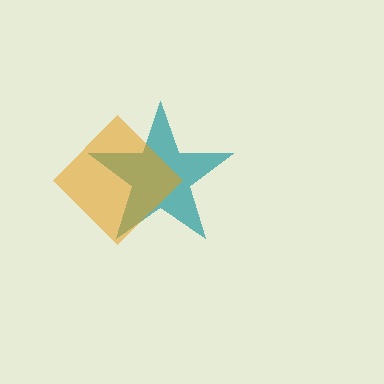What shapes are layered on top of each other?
The layered shapes are: a teal star, an orange diamond.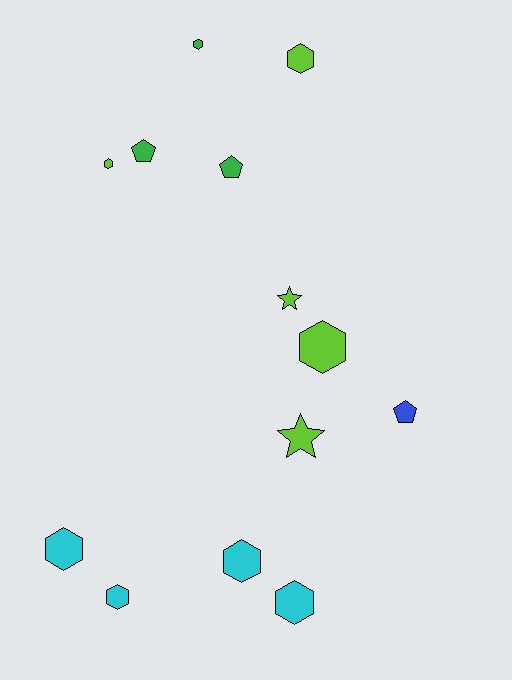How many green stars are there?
There are no green stars.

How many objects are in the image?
There are 13 objects.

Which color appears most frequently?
Lime, with 5 objects.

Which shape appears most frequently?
Hexagon, with 8 objects.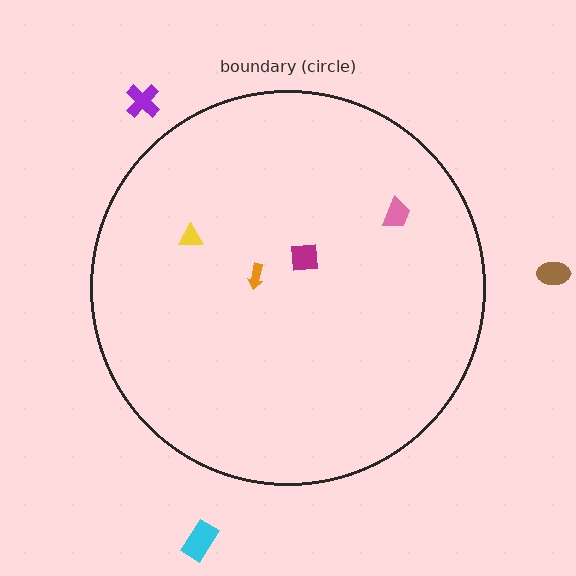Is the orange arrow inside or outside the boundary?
Inside.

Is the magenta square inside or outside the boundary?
Inside.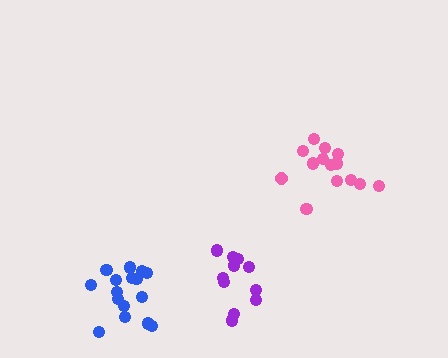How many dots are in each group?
Group 1: 14 dots, Group 2: 16 dots, Group 3: 13 dots (43 total).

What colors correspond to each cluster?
The clusters are colored: pink, blue, purple.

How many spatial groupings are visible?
There are 3 spatial groupings.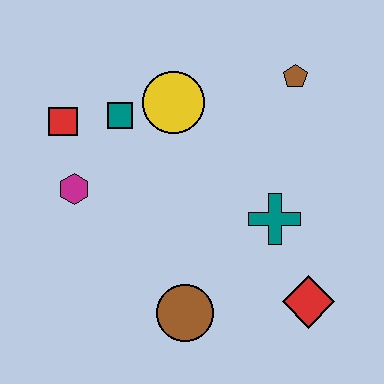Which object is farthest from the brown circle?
The brown pentagon is farthest from the brown circle.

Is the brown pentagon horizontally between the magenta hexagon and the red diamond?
Yes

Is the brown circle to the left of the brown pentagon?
Yes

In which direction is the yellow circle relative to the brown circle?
The yellow circle is above the brown circle.